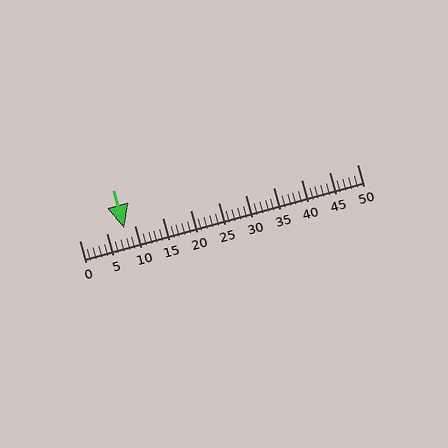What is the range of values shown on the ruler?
The ruler shows values from 0 to 50.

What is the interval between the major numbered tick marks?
The major tick marks are spaced 5 units apart.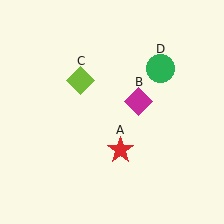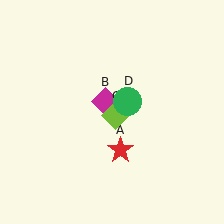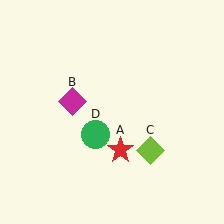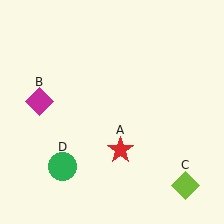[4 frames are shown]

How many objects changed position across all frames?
3 objects changed position: magenta diamond (object B), lime diamond (object C), green circle (object D).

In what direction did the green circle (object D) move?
The green circle (object D) moved down and to the left.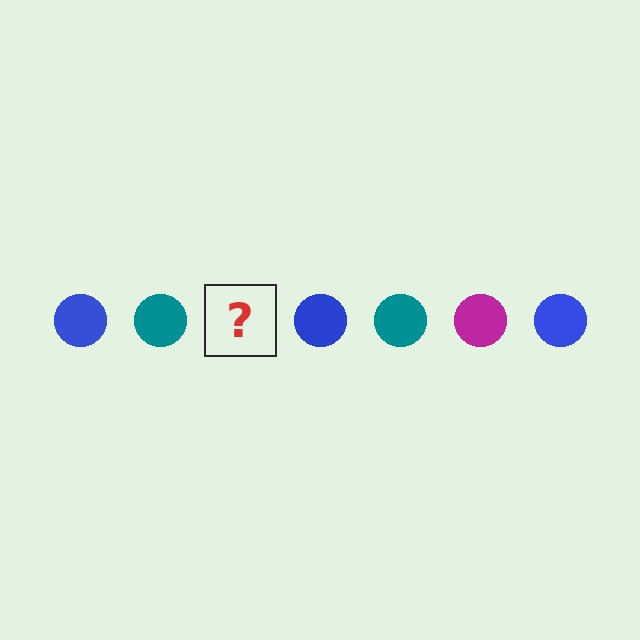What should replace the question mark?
The question mark should be replaced with a magenta circle.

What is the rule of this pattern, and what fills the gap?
The rule is that the pattern cycles through blue, teal, magenta circles. The gap should be filled with a magenta circle.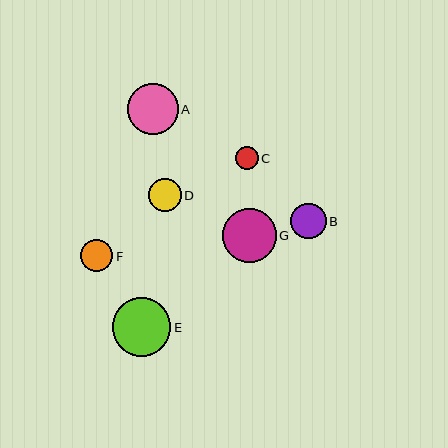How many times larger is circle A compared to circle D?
Circle A is approximately 1.6 times the size of circle D.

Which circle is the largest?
Circle E is the largest with a size of approximately 59 pixels.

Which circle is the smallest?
Circle C is the smallest with a size of approximately 23 pixels.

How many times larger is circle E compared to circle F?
Circle E is approximately 1.8 times the size of circle F.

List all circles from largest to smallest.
From largest to smallest: E, G, A, B, D, F, C.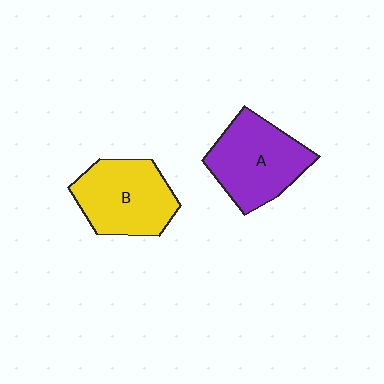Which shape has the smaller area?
Shape B (yellow).